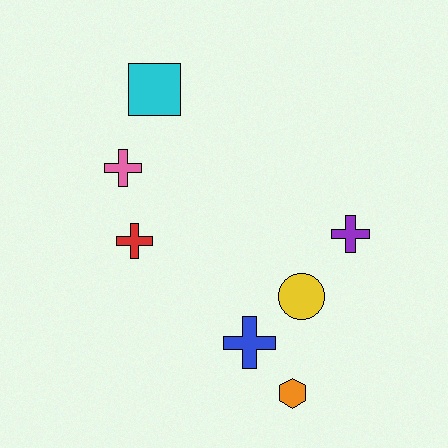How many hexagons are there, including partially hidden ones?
There is 1 hexagon.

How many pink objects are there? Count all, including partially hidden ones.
There is 1 pink object.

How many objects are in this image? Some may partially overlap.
There are 7 objects.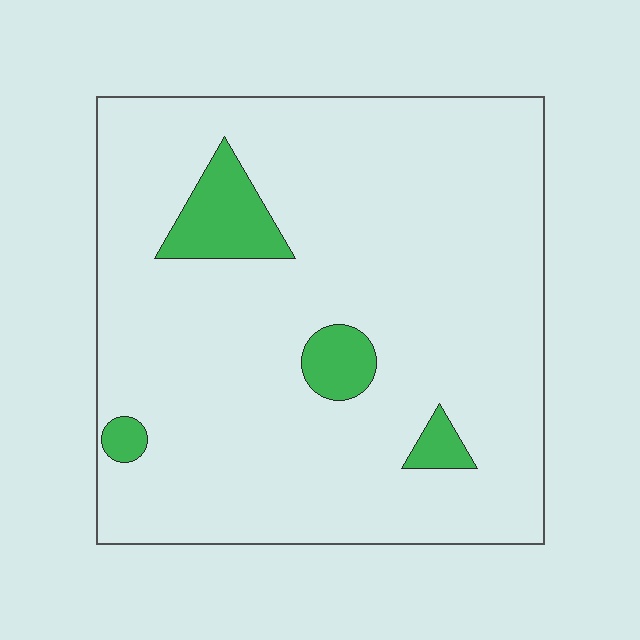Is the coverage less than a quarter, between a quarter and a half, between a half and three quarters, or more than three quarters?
Less than a quarter.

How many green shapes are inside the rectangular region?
4.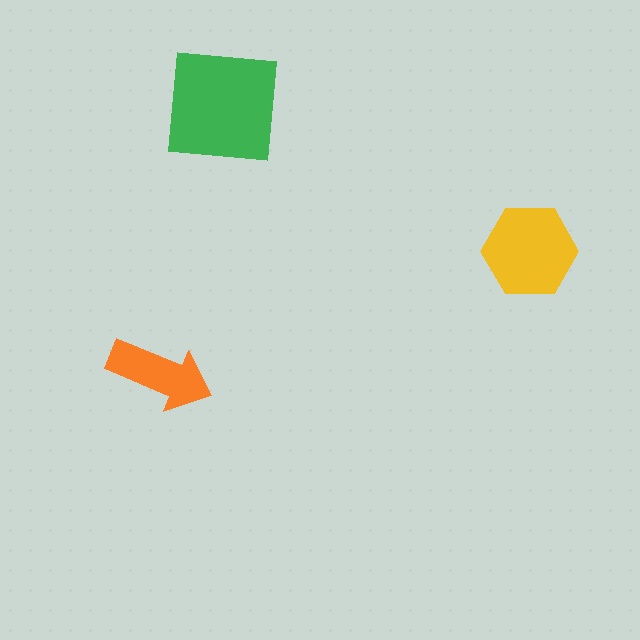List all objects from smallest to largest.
The orange arrow, the yellow hexagon, the green square.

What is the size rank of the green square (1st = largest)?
1st.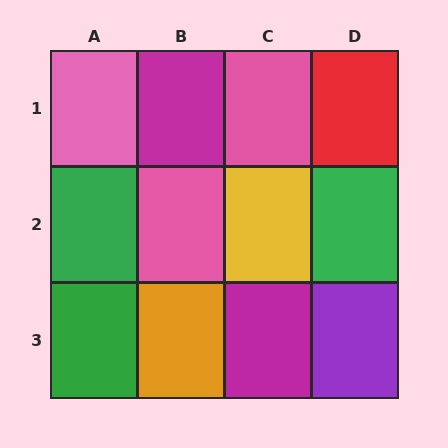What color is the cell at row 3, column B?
Orange.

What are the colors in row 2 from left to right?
Green, pink, yellow, green.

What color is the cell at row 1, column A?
Pink.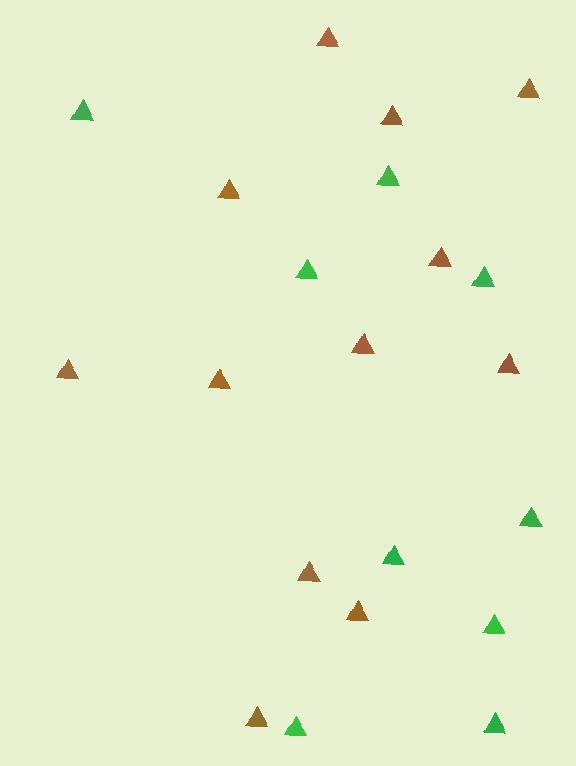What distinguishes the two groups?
There are 2 groups: one group of brown triangles (12) and one group of green triangles (9).